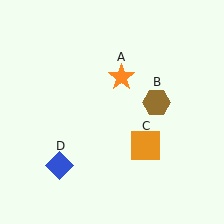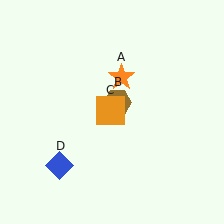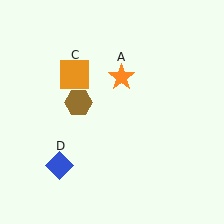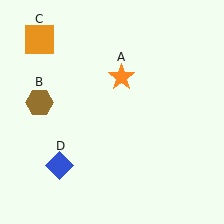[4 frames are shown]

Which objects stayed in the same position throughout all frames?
Orange star (object A) and blue diamond (object D) remained stationary.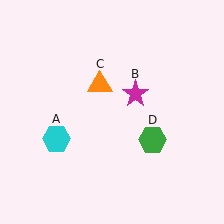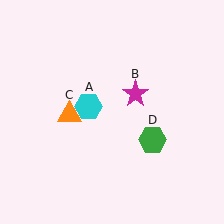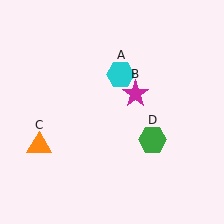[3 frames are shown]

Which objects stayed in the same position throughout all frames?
Magenta star (object B) and green hexagon (object D) remained stationary.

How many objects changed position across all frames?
2 objects changed position: cyan hexagon (object A), orange triangle (object C).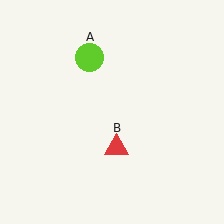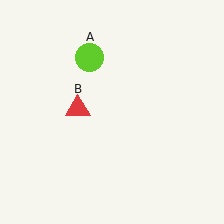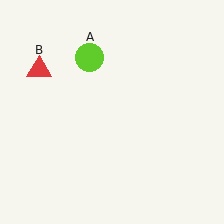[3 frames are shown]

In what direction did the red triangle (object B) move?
The red triangle (object B) moved up and to the left.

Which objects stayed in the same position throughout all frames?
Lime circle (object A) remained stationary.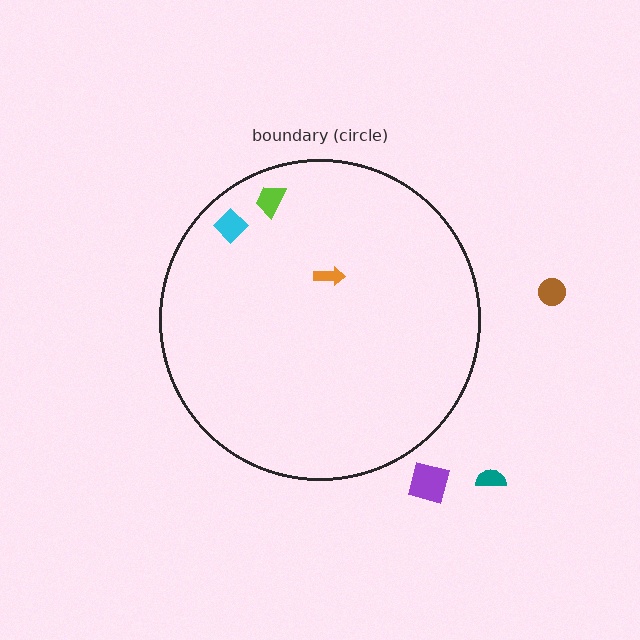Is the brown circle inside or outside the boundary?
Outside.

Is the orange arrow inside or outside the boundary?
Inside.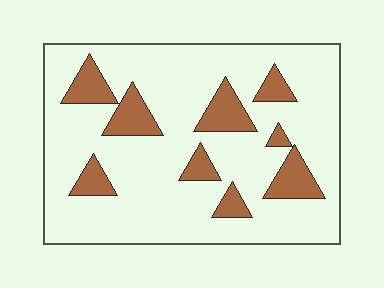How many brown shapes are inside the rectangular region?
9.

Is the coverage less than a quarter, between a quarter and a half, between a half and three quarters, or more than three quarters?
Less than a quarter.